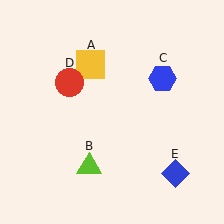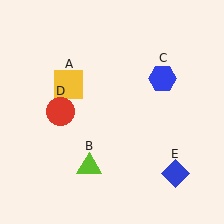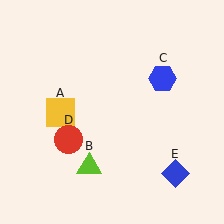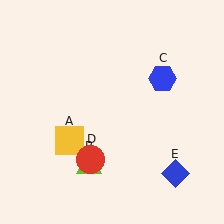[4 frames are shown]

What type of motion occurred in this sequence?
The yellow square (object A), red circle (object D) rotated counterclockwise around the center of the scene.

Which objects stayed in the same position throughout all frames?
Lime triangle (object B) and blue hexagon (object C) and blue diamond (object E) remained stationary.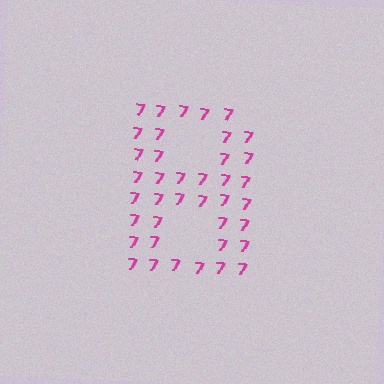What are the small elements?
The small elements are digit 7's.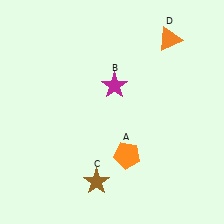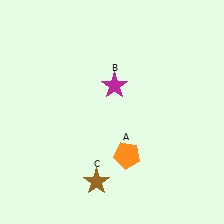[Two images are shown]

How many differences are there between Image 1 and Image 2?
There is 1 difference between the two images.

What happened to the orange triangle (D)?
The orange triangle (D) was removed in Image 2. It was in the top-right area of Image 1.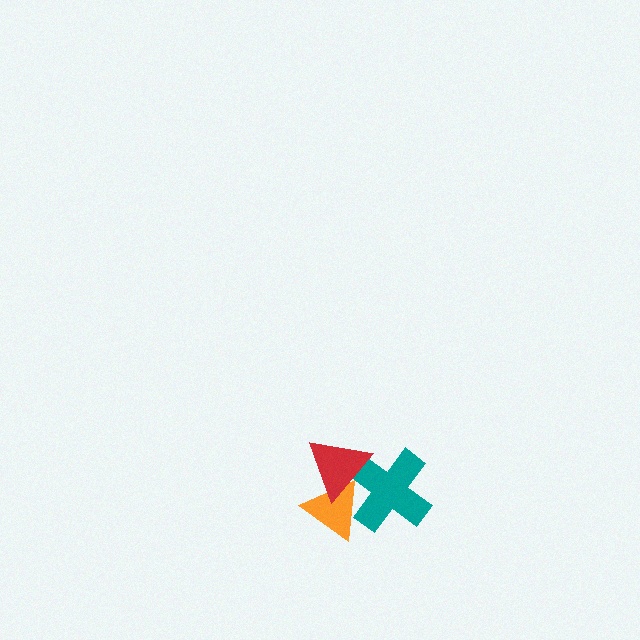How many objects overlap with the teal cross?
2 objects overlap with the teal cross.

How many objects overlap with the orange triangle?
2 objects overlap with the orange triangle.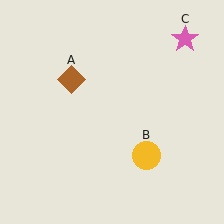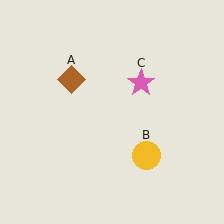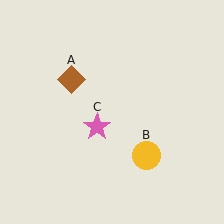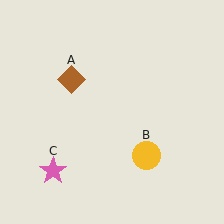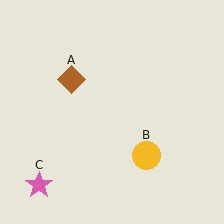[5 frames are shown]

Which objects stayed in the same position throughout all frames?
Brown diamond (object A) and yellow circle (object B) remained stationary.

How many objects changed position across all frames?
1 object changed position: pink star (object C).